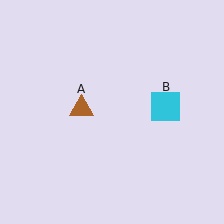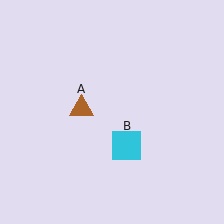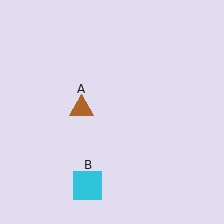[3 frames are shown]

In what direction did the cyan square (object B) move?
The cyan square (object B) moved down and to the left.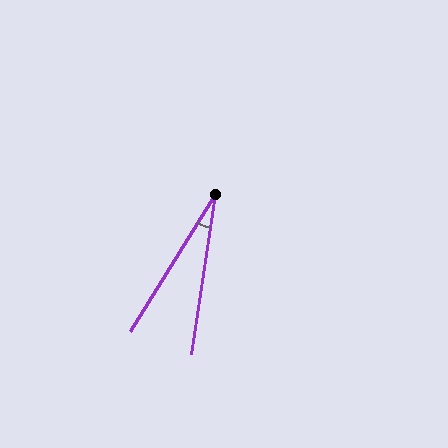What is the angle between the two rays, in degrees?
Approximately 24 degrees.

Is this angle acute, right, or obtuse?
It is acute.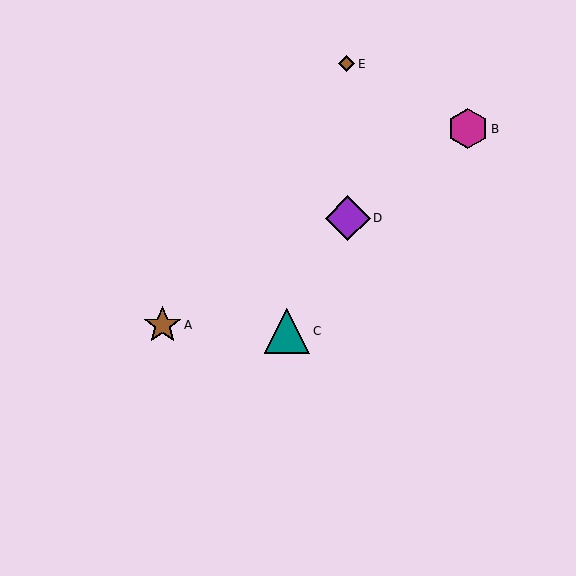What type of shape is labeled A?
Shape A is a brown star.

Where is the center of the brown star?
The center of the brown star is at (162, 325).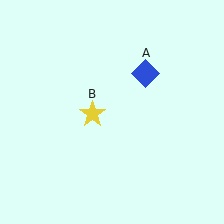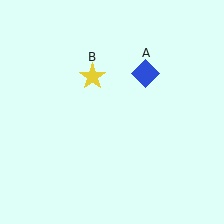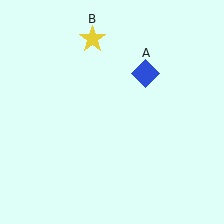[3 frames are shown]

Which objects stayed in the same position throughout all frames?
Blue diamond (object A) remained stationary.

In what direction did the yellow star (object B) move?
The yellow star (object B) moved up.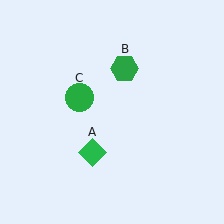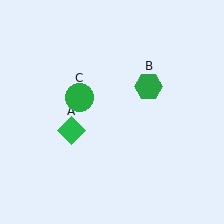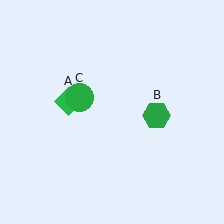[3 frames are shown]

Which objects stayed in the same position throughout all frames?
Green circle (object C) remained stationary.